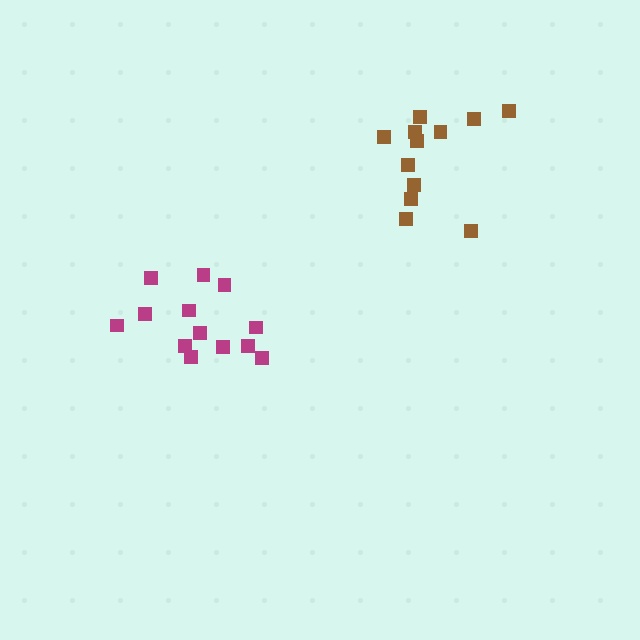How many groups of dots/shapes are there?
There are 2 groups.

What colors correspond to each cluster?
The clusters are colored: brown, magenta.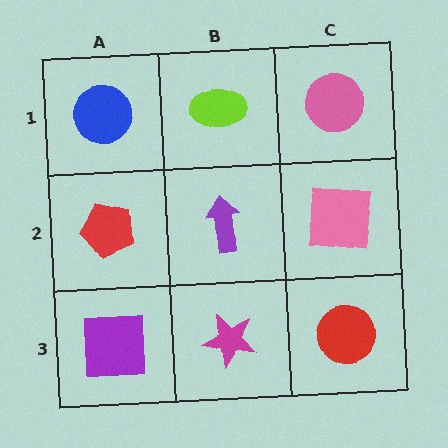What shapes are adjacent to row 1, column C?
A pink square (row 2, column C), a lime ellipse (row 1, column B).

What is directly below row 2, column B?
A magenta star.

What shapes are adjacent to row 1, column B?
A purple arrow (row 2, column B), a blue circle (row 1, column A), a pink circle (row 1, column C).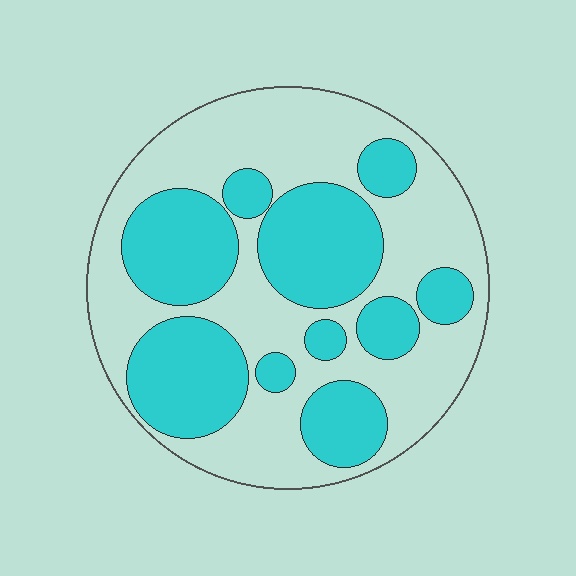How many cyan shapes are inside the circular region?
10.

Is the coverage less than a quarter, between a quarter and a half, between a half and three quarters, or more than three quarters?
Between a quarter and a half.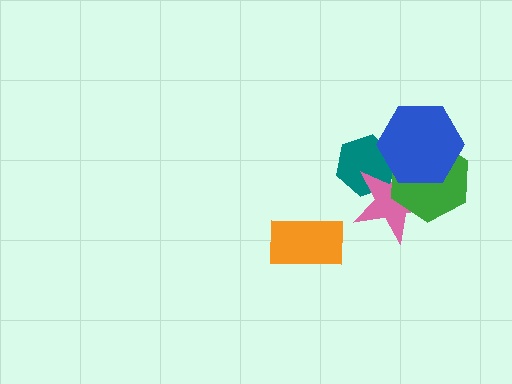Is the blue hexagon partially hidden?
No, no other shape covers it.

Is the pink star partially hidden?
Yes, it is partially covered by another shape.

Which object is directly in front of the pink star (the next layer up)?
The green hexagon is directly in front of the pink star.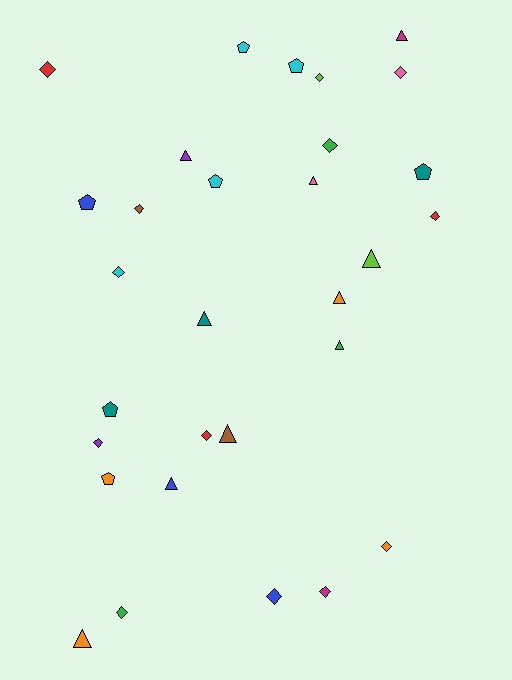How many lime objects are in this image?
There are 2 lime objects.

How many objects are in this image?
There are 30 objects.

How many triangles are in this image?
There are 10 triangles.